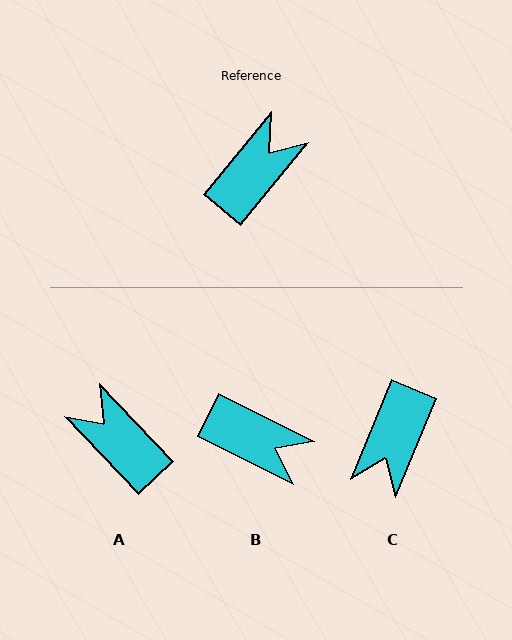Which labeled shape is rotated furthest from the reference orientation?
C, about 163 degrees away.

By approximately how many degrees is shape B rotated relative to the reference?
Approximately 77 degrees clockwise.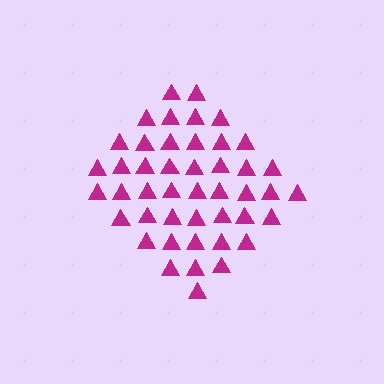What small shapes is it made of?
It is made of small triangles.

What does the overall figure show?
The overall figure shows a diamond.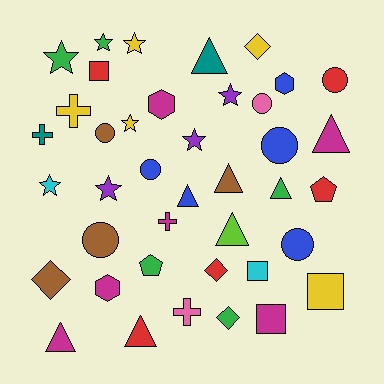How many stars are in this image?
There are 8 stars.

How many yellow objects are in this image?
There are 5 yellow objects.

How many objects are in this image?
There are 40 objects.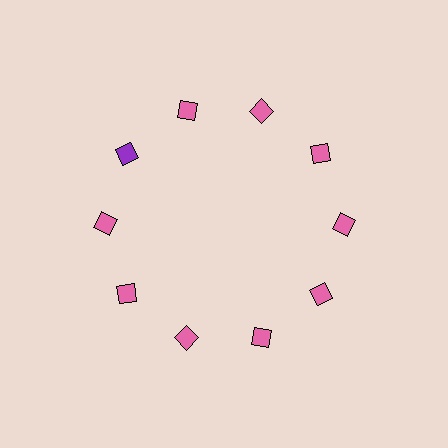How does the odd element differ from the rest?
It has a different color: purple instead of pink.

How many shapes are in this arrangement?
There are 10 shapes arranged in a ring pattern.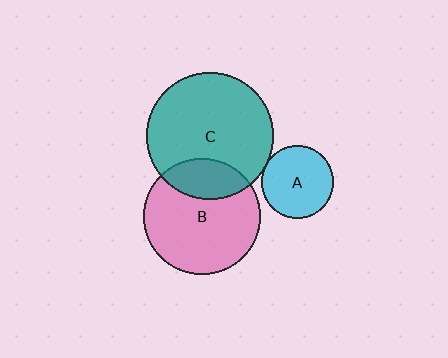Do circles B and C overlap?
Yes.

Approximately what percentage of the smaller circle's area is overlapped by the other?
Approximately 25%.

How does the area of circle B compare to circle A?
Approximately 2.6 times.